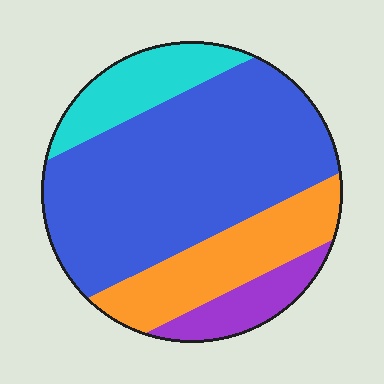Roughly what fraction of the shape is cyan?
Cyan covers 13% of the shape.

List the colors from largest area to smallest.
From largest to smallest: blue, orange, cyan, purple.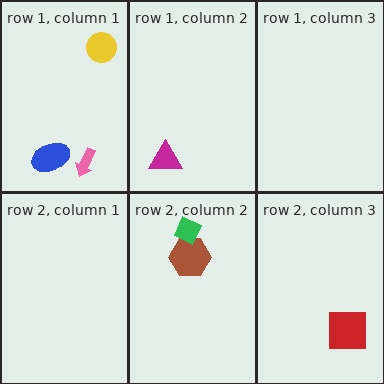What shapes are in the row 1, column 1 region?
The blue ellipse, the pink arrow, the yellow circle.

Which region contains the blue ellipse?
The row 1, column 1 region.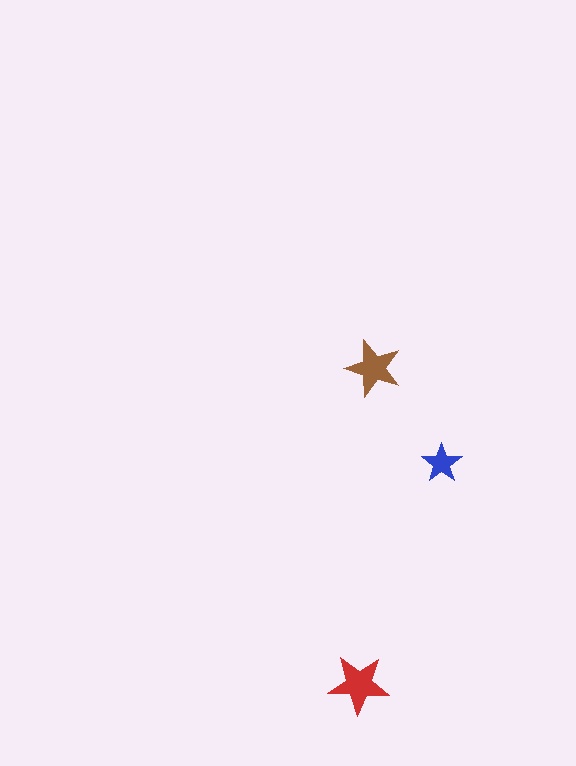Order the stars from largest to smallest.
the red one, the brown one, the blue one.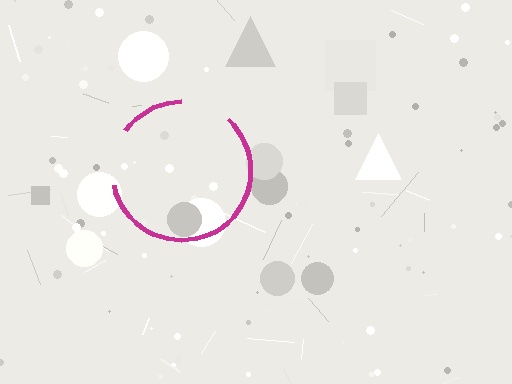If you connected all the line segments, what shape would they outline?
They would outline a circle.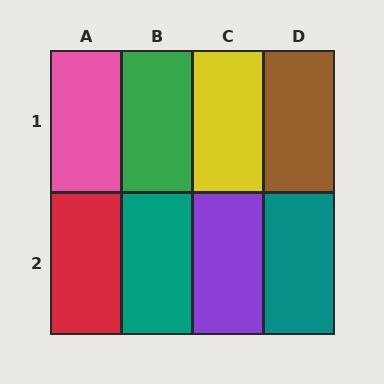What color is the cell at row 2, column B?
Teal.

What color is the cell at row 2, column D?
Teal.